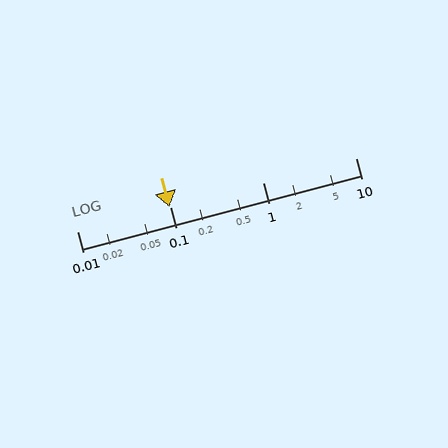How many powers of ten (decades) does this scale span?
The scale spans 3 decades, from 0.01 to 10.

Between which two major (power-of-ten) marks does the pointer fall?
The pointer is between 0.01 and 0.1.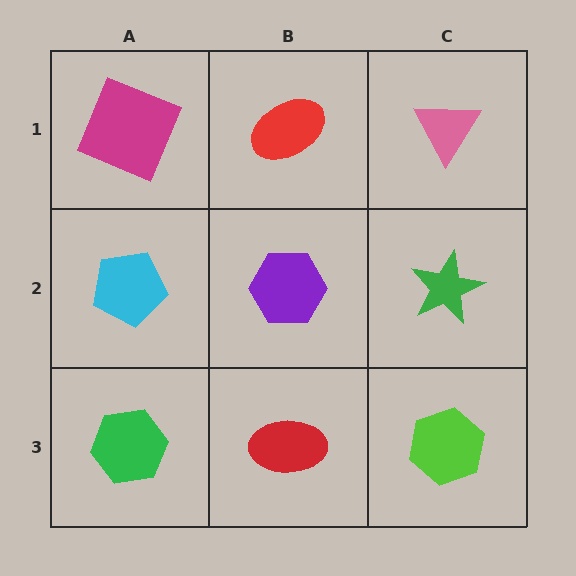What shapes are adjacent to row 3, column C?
A green star (row 2, column C), a red ellipse (row 3, column B).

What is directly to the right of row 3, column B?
A lime hexagon.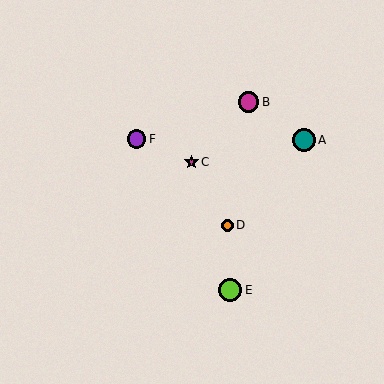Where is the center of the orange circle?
The center of the orange circle is at (227, 225).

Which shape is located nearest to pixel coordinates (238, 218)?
The orange circle (labeled D) at (227, 225) is nearest to that location.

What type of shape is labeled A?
Shape A is a teal circle.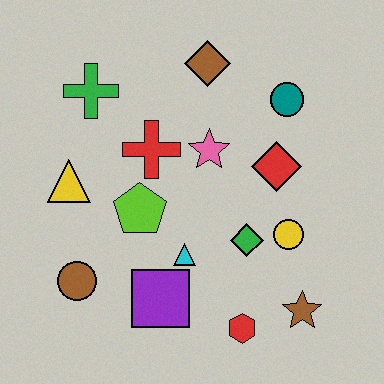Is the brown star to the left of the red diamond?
No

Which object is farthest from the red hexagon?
The green cross is farthest from the red hexagon.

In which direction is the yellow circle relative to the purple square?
The yellow circle is to the right of the purple square.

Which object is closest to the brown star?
The red hexagon is closest to the brown star.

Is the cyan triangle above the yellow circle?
No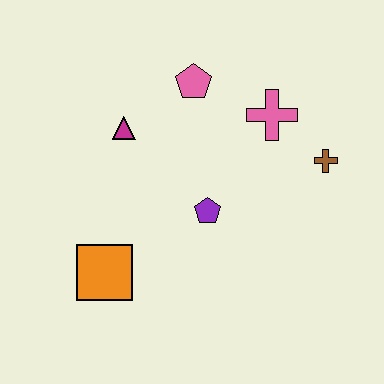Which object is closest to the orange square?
The purple pentagon is closest to the orange square.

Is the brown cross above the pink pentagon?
No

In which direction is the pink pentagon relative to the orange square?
The pink pentagon is above the orange square.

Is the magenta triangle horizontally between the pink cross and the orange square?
Yes